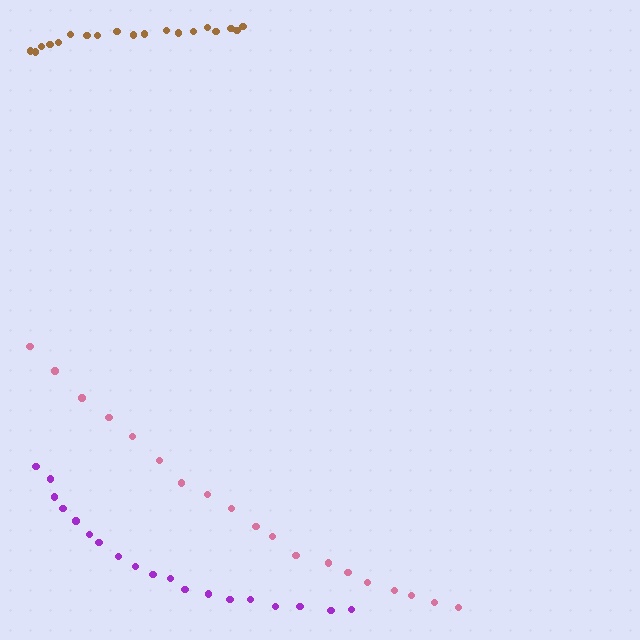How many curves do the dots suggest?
There are 3 distinct paths.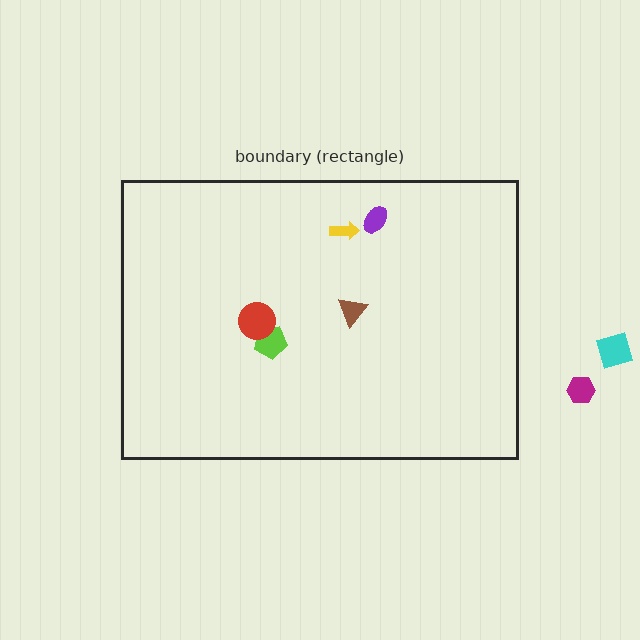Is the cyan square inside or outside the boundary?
Outside.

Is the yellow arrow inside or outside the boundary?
Inside.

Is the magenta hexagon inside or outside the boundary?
Outside.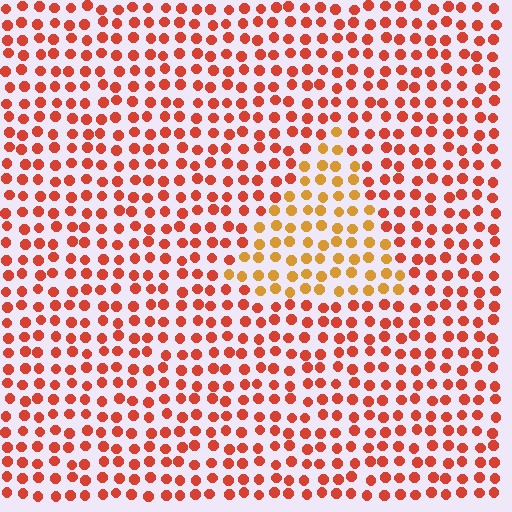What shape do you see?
I see a triangle.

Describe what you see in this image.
The image is filled with small red elements in a uniform arrangement. A triangle-shaped region is visible where the elements are tinted to a slightly different hue, forming a subtle color boundary.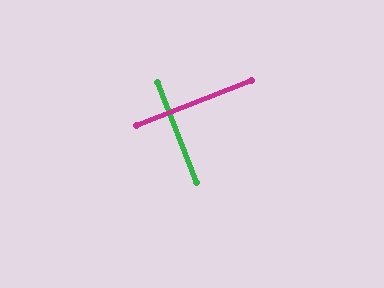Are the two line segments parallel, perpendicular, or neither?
Perpendicular — they meet at approximately 90°.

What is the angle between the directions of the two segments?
Approximately 90 degrees.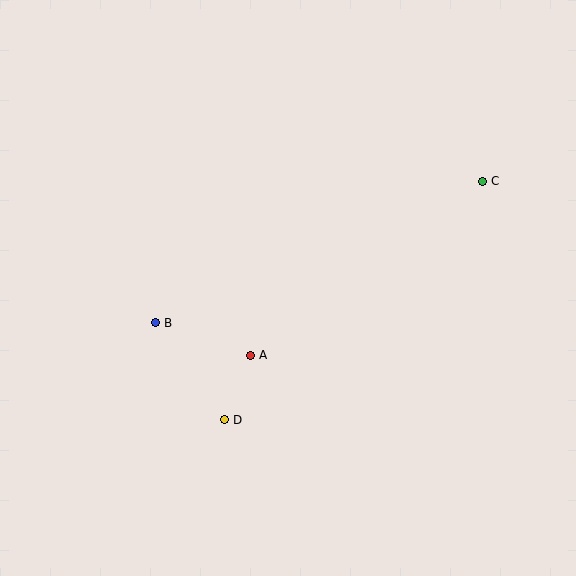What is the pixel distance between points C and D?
The distance between C and D is 351 pixels.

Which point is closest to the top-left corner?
Point B is closest to the top-left corner.